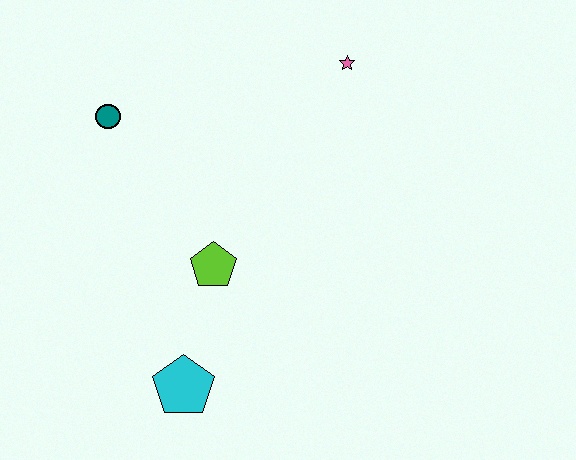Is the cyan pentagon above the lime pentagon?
No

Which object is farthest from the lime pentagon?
The pink star is farthest from the lime pentagon.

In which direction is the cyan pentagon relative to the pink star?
The cyan pentagon is below the pink star.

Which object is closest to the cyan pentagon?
The lime pentagon is closest to the cyan pentagon.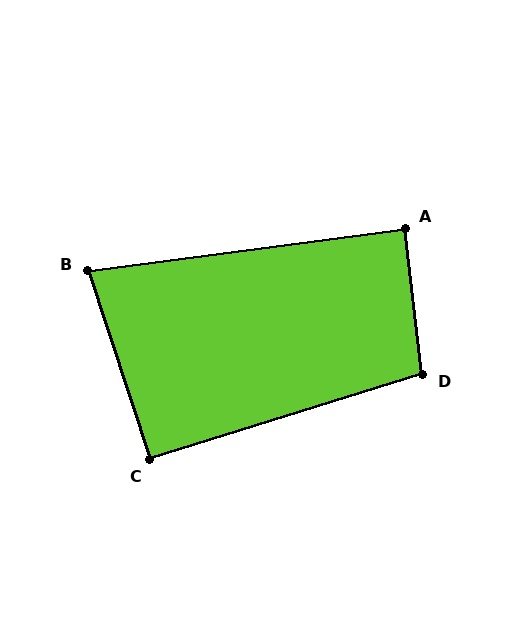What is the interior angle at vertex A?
Approximately 89 degrees (approximately right).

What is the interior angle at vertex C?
Approximately 91 degrees (approximately right).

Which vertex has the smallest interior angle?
B, at approximately 79 degrees.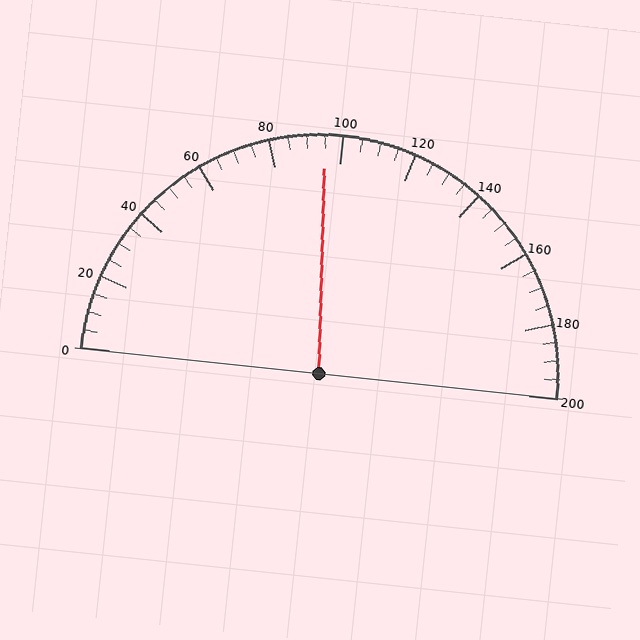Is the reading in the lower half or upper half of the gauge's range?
The reading is in the lower half of the range (0 to 200).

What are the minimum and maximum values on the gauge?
The gauge ranges from 0 to 200.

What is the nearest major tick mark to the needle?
The nearest major tick mark is 100.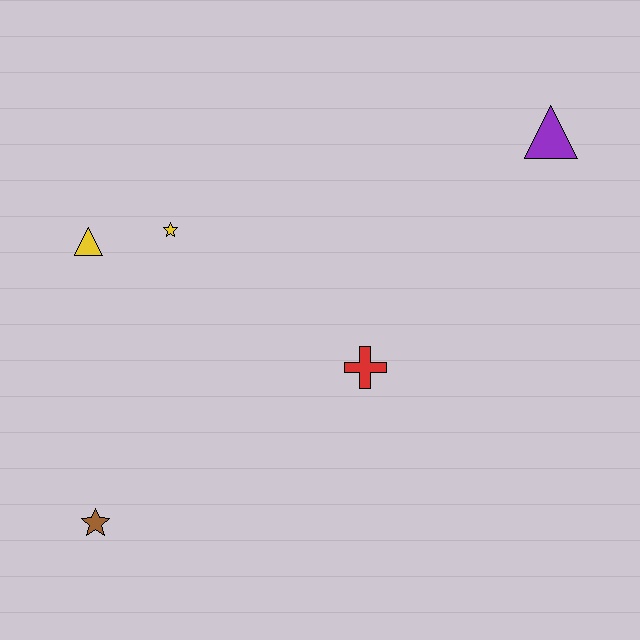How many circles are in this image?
There are no circles.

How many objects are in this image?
There are 5 objects.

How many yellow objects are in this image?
There are 2 yellow objects.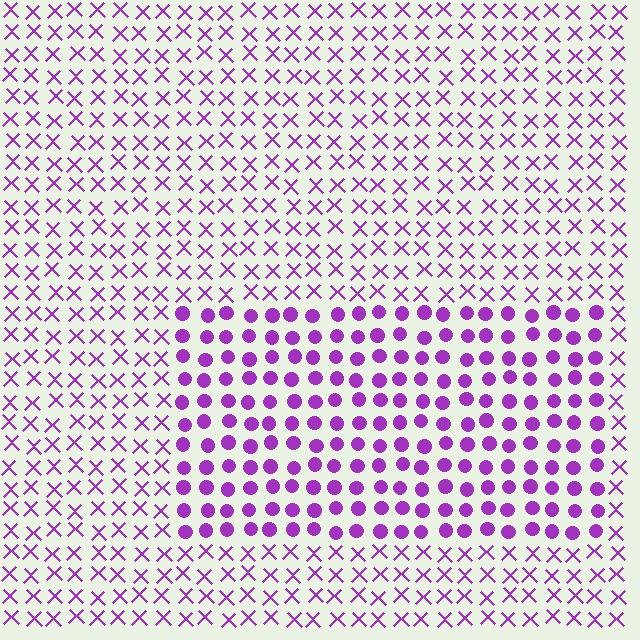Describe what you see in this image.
The image is filled with small purple elements arranged in a uniform grid. A rectangle-shaped region contains circles, while the surrounding area contains X marks. The boundary is defined purely by the change in element shape.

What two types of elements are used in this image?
The image uses circles inside the rectangle region and X marks outside it.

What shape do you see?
I see a rectangle.